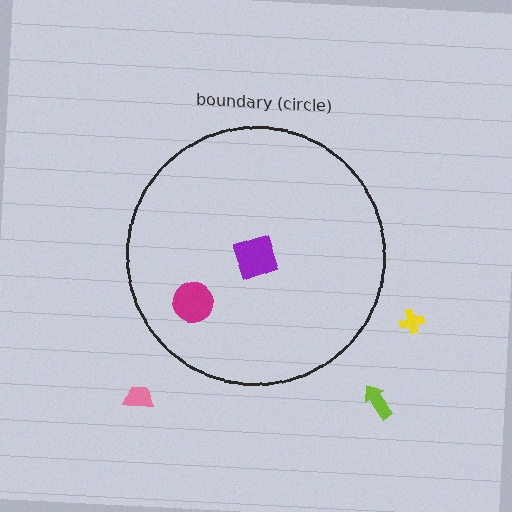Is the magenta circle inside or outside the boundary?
Inside.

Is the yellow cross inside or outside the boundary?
Outside.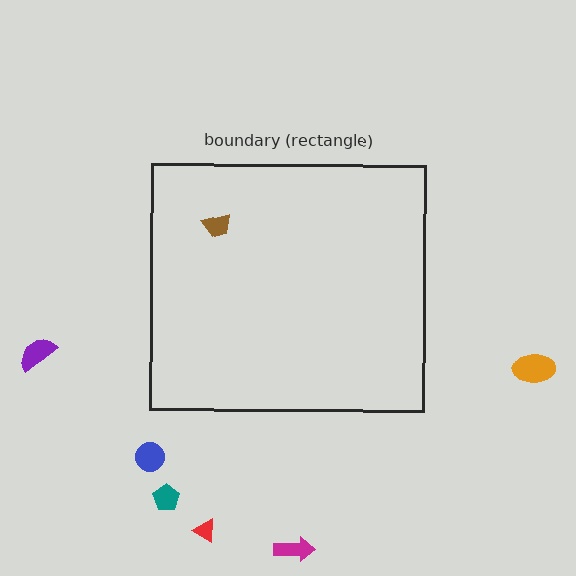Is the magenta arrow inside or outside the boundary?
Outside.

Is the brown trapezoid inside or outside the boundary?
Inside.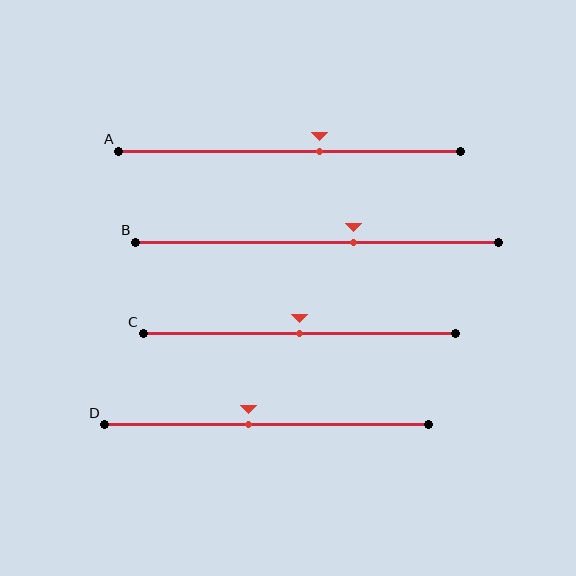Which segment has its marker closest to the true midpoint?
Segment C has its marker closest to the true midpoint.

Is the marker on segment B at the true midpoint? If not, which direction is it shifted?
No, the marker on segment B is shifted to the right by about 10% of the segment length.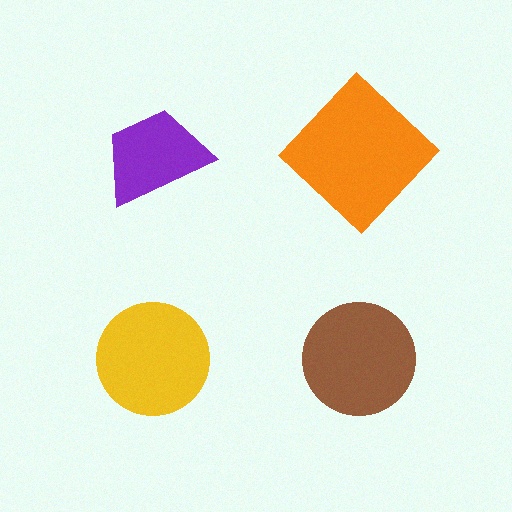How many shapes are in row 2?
2 shapes.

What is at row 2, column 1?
A yellow circle.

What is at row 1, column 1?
A purple trapezoid.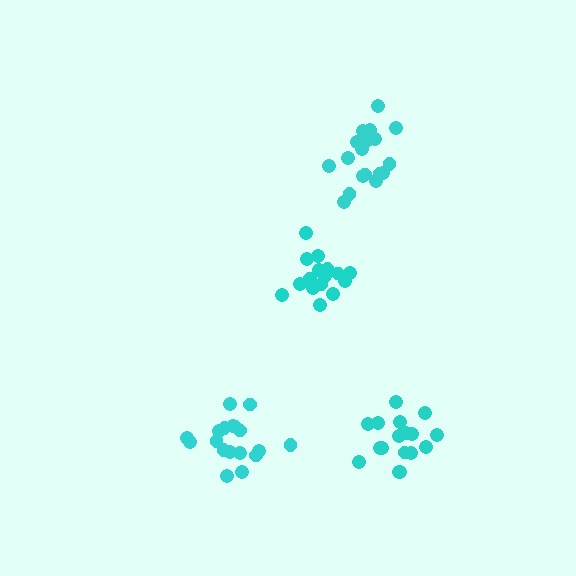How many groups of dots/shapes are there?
There are 4 groups.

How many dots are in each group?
Group 1: 17 dots, Group 2: 16 dots, Group 3: 18 dots, Group 4: 18 dots (69 total).